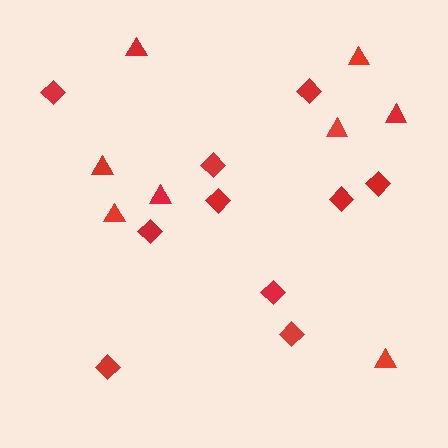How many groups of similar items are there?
There are 2 groups: one group of diamonds (10) and one group of triangles (8).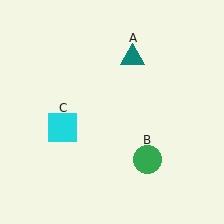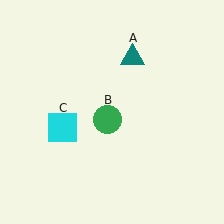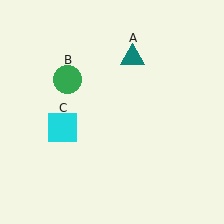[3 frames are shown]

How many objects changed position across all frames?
1 object changed position: green circle (object B).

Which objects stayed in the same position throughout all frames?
Teal triangle (object A) and cyan square (object C) remained stationary.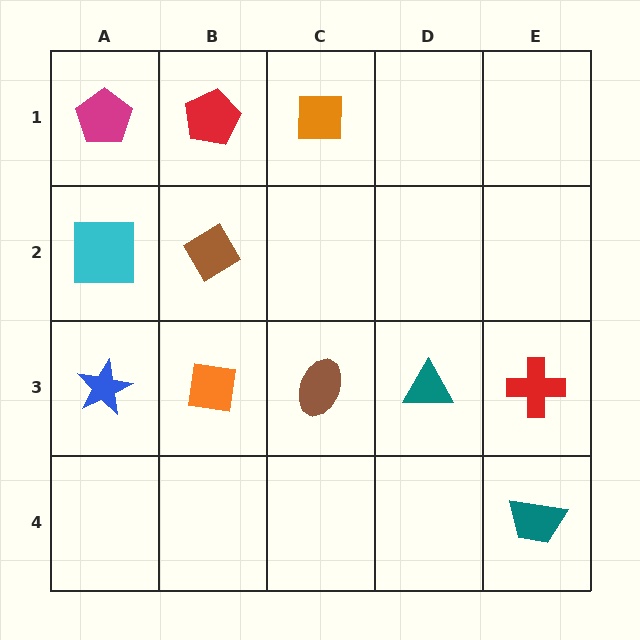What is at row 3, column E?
A red cross.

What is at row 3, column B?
An orange square.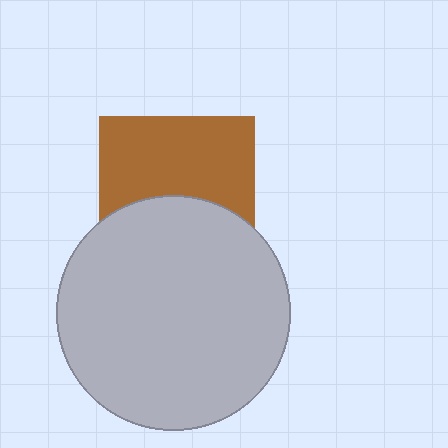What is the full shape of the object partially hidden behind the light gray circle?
The partially hidden object is a brown square.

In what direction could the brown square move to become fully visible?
The brown square could move up. That would shift it out from behind the light gray circle entirely.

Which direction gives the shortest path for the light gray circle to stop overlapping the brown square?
Moving down gives the shortest separation.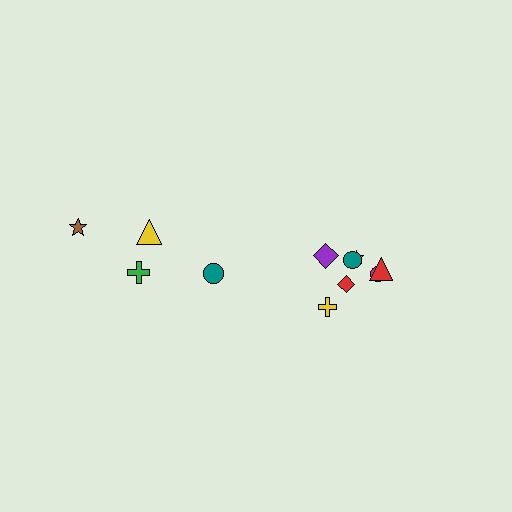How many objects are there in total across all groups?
There are 11 objects.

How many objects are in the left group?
There are 4 objects.